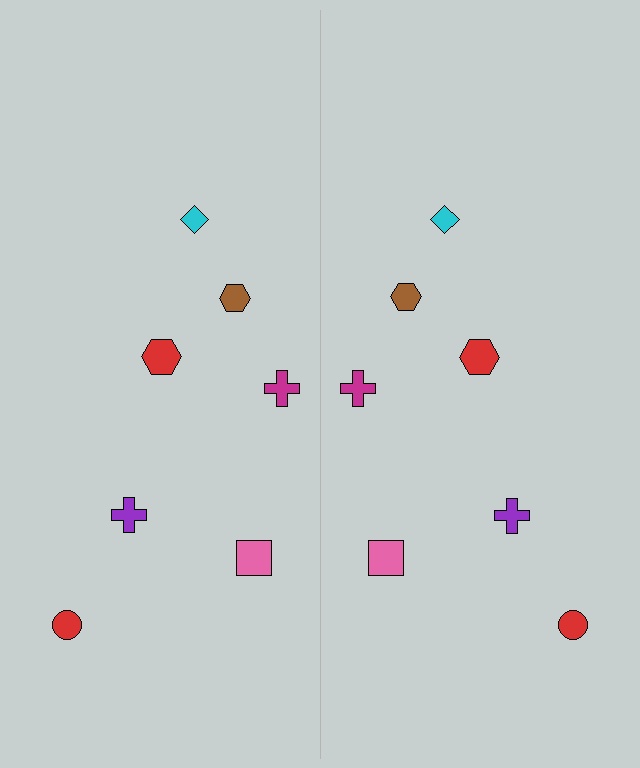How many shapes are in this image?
There are 14 shapes in this image.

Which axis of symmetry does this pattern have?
The pattern has a vertical axis of symmetry running through the center of the image.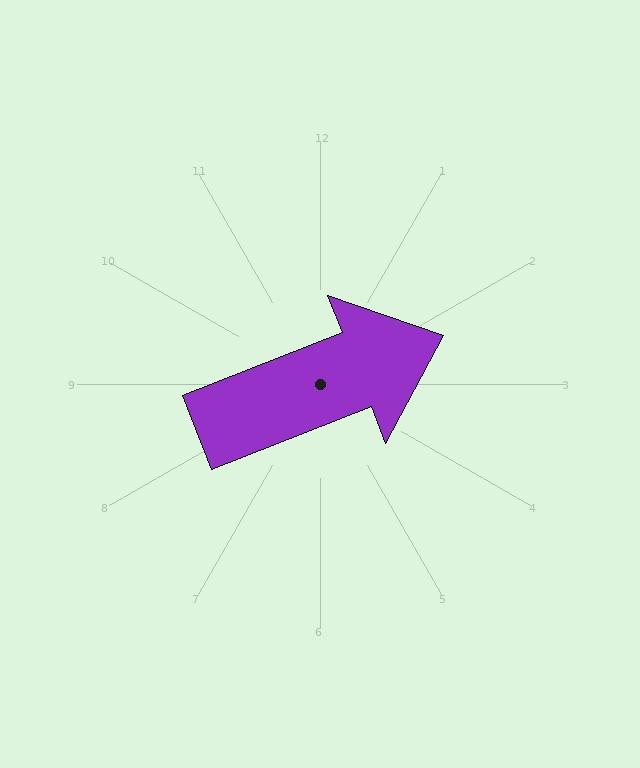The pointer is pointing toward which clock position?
Roughly 2 o'clock.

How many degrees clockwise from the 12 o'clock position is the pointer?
Approximately 69 degrees.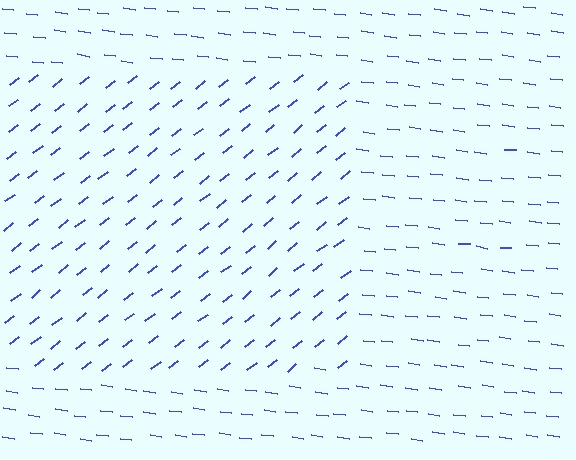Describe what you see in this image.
The image is filled with small blue line segments. A rectangle region in the image has lines oriented differently from the surrounding lines, creating a visible texture boundary.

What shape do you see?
I see a rectangle.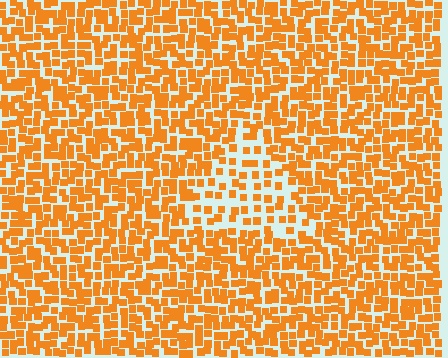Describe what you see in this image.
The image contains small orange elements arranged at two different densities. A triangle-shaped region is visible where the elements are less densely packed than the surrounding area.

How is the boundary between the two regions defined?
The boundary is defined by a change in element density (approximately 2.0x ratio). All elements are the same color, size, and shape.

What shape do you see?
I see a triangle.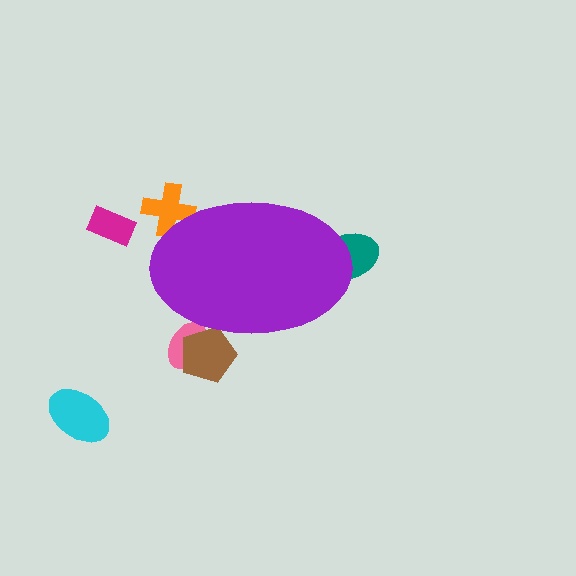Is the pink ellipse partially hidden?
Yes, the pink ellipse is partially hidden behind the purple ellipse.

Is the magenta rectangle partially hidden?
No, the magenta rectangle is fully visible.